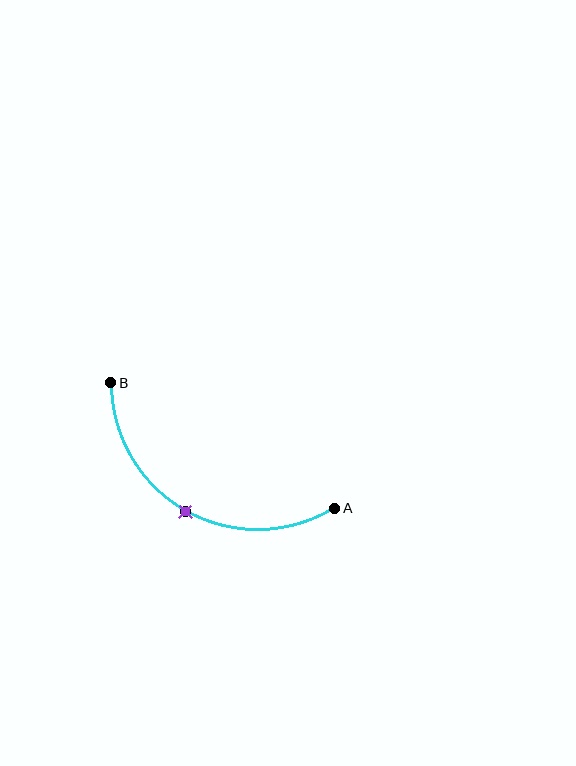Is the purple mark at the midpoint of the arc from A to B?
Yes. The purple mark lies on the arc at equal arc-length from both A and B — it is the arc midpoint.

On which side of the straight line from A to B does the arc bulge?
The arc bulges below the straight line connecting A and B.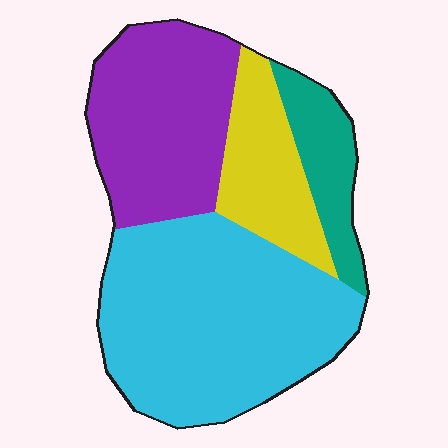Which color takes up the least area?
Teal, at roughly 10%.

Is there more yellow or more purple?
Purple.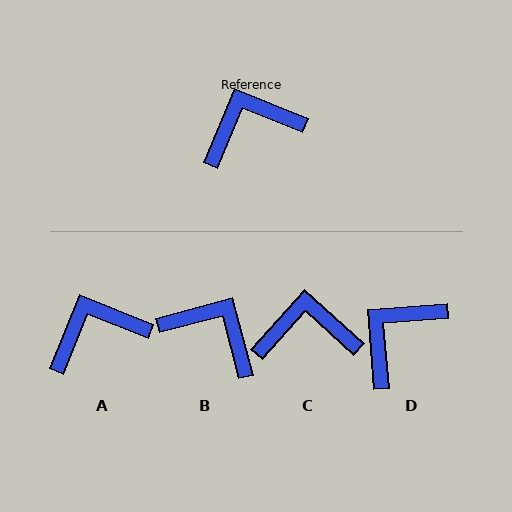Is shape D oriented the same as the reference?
No, it is off by about 27 degrees.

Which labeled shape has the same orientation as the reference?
A.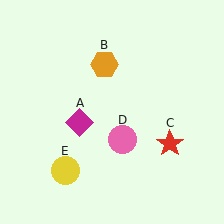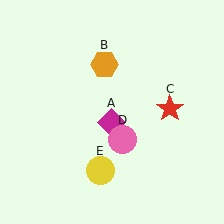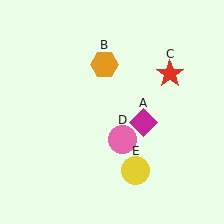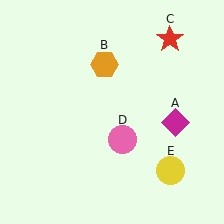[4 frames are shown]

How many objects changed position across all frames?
3 objects changed position: magenta diamond (object A), red star (object C), yellow circle (object E).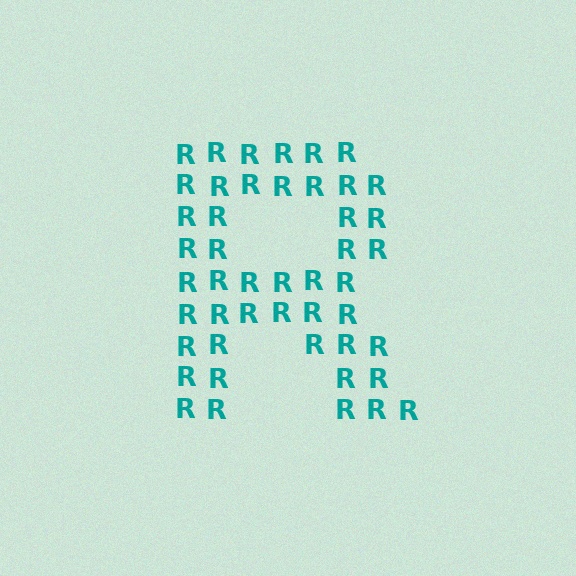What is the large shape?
The large shape is the letter R.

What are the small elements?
The small elements are letter R's.